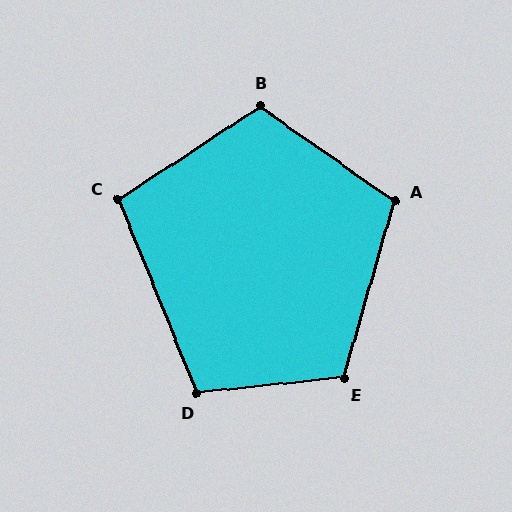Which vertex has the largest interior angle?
E, at approximately 112 degrees.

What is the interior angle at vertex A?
Approximately 109 degrees (obtuse).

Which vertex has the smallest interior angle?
C, at approximately 101 degrees.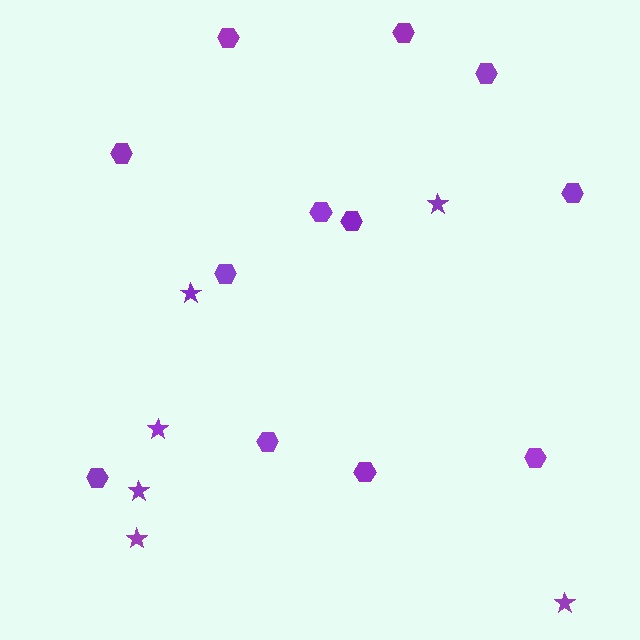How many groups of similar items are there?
There are 2 groups: one group of hexagons (12) and one group of stars (6).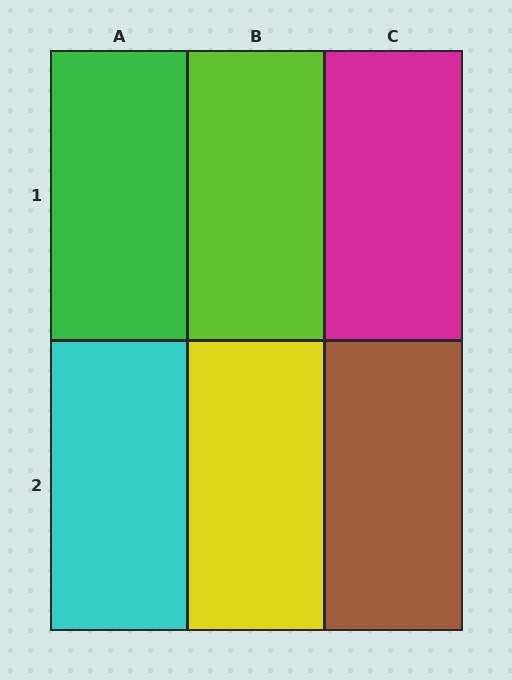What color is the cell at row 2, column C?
Brown.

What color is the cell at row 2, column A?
Cyan.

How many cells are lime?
1 cell is lime.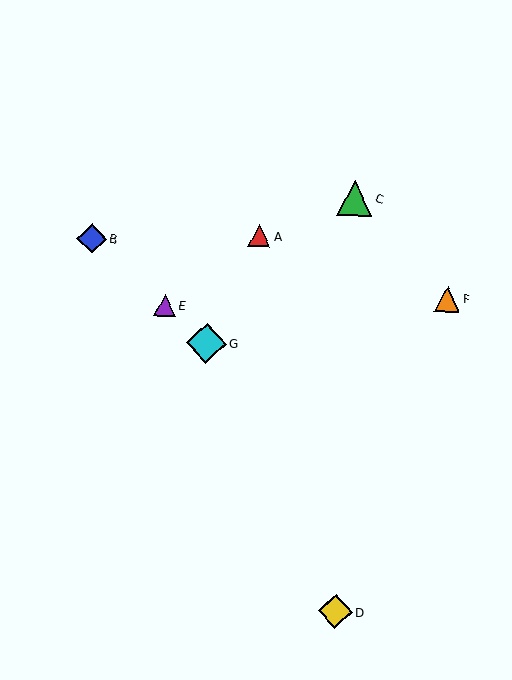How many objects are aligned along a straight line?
3 objects (B, E, G) are aligned along a straight line.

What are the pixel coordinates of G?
Object G is at (206, 343).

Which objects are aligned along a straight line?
Objects B, E, G are aligned along a straight line.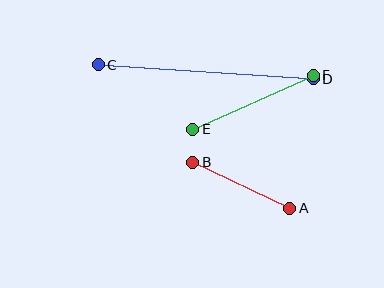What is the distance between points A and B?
The distance is approximately 107 pixels.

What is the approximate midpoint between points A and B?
The midpoint is at approximately (241, 185) pixels.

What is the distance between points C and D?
The distance is approximately 215 pixels.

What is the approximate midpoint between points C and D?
The midpoint is at approximately (206, 72) pixels.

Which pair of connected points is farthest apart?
Points C and D are farthest apart.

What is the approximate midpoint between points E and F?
The midpoint is at approximately (253, 102) pixels.